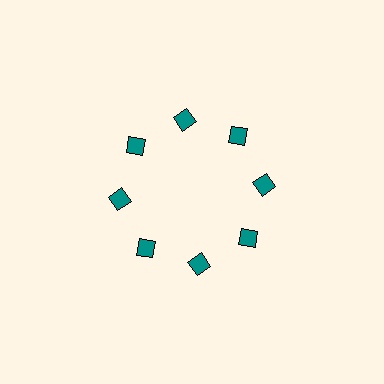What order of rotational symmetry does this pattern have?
This pattern has 8-fold rotational symmetry.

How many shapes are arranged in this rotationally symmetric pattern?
There are 8 shapes, arranged in 8 groups of 1.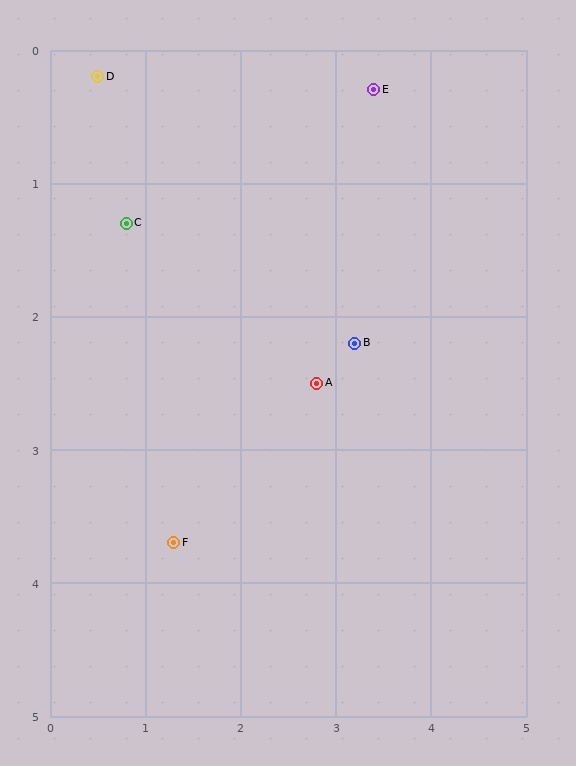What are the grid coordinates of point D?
Point D is at approximately (0.5, 0.2).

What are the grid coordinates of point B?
Point B is at approximately (3.2, 2.2).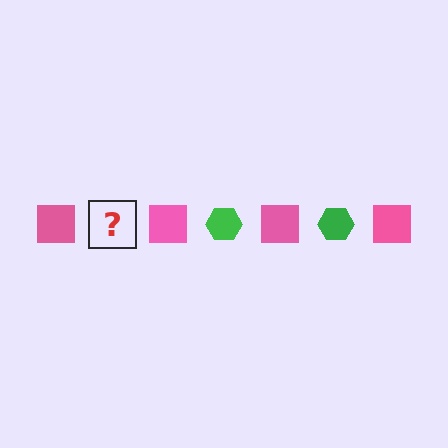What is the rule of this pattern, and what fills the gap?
The rule is that the pattern alternates between pink square and green hexagon. The gap should be filled with a green hexagon.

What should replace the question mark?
The question mark should be replaced with a green hexagon.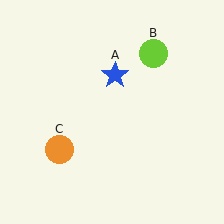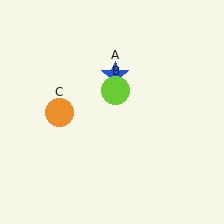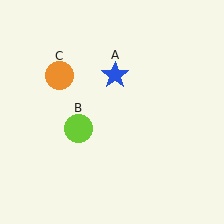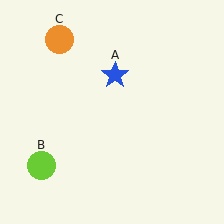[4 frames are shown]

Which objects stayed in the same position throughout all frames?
Blue star (object A) remained stationary.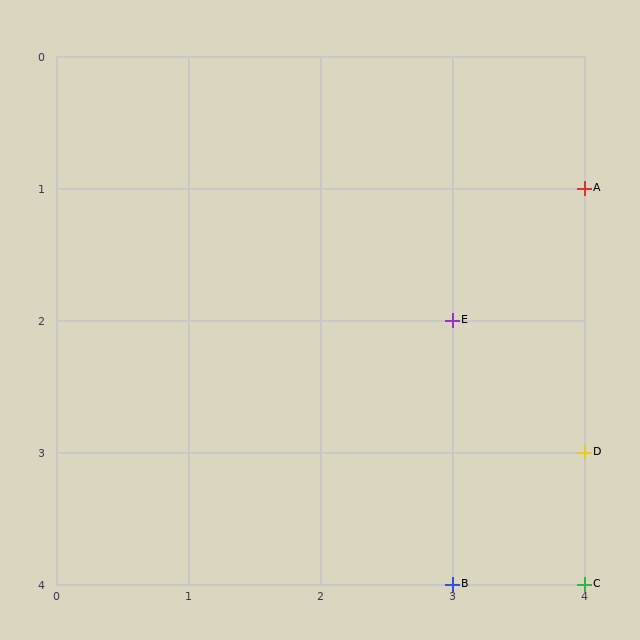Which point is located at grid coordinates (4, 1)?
Point A is at (4, 1).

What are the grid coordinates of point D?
Point D is at grid coordinates (4, 3).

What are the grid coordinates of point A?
Point A is at grid coordinates (4, 1).